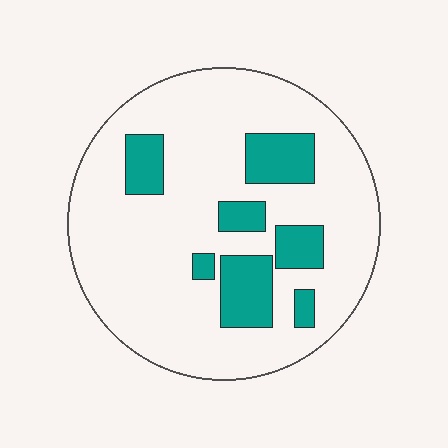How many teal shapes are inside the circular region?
7.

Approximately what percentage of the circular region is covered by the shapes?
Approximately 20%.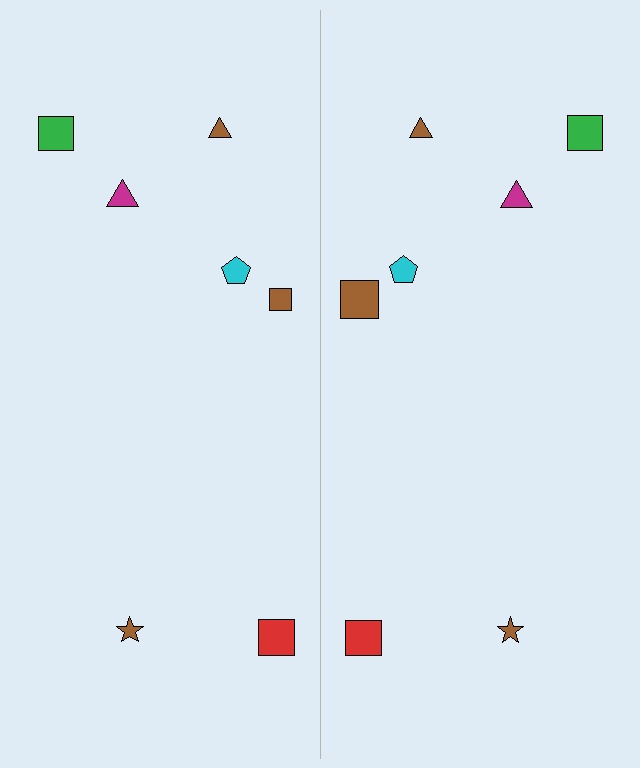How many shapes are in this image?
There are 14 shapes in this image.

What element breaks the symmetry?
The brown square on the right side has a different size than its mirror counterpart.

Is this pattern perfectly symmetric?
No, the pattern is not perfectly symmetric. The brown square on the right side has a different size than its mirror counterpart.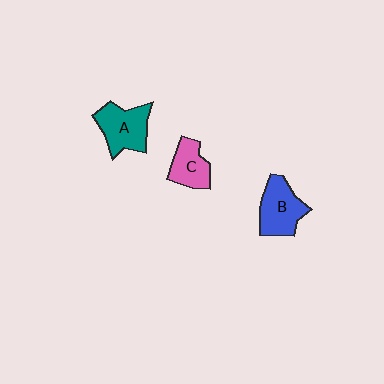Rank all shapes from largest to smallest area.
From largest to smallest: A (teal), B (blue), C (pink).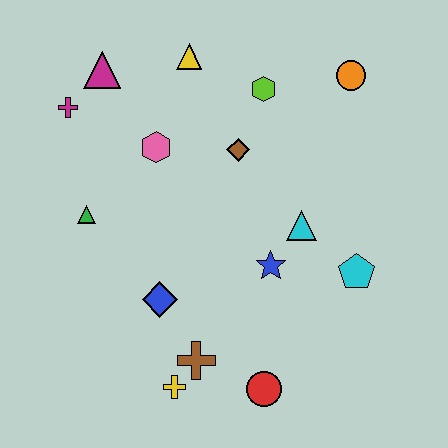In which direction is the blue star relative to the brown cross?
The blue star is above the brown cross.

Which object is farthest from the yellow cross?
The orange circle is farthest from the yellow cross.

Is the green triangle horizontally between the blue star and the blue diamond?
No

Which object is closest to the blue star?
The cyan triangle is closest to the blue star.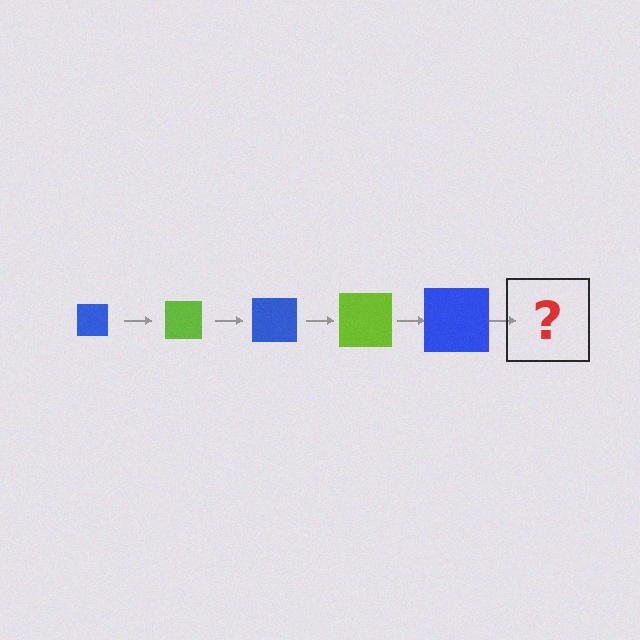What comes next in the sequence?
The next element should be a lime square, larger than the previous one.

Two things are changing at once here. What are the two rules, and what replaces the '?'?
The two rules are that the square grows larger each step and the color cycles through blue and lime. The '?' should be a lime square, larger than the previous one.